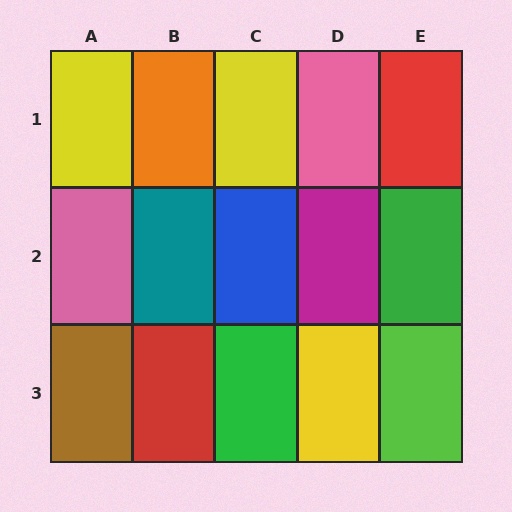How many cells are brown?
1 cell is brown.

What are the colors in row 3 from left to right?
Brown, red, green, yellow, lime.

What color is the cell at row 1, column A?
Yellow.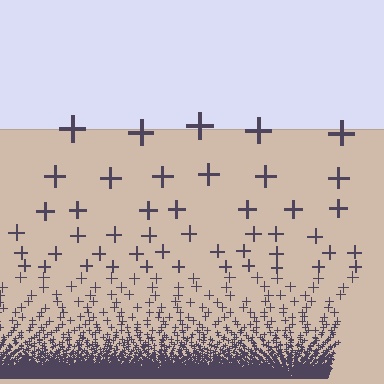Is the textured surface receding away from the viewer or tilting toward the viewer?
The surface appears to tilt toward the viewer. Texture elements get larger and sparser toward the top.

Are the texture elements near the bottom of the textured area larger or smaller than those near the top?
Smaller. The gradient is inverted — elements near the bottom are smaller and denser.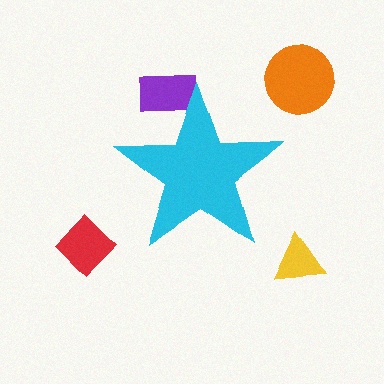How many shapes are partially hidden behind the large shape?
1 shape is partially hidden.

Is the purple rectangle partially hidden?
Yes, the purple rectangle is partially hidden behind the cyan star.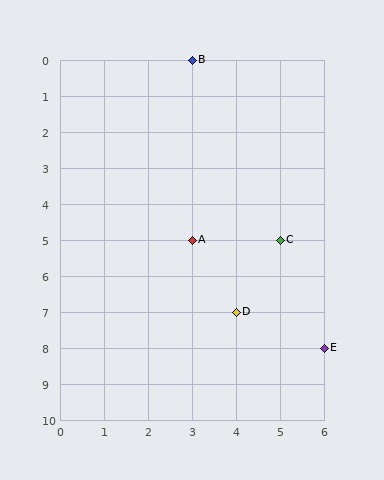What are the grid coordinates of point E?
Point E is at grid coordinates (6, 8).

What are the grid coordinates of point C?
Point C is at grid coordinates (5, 5).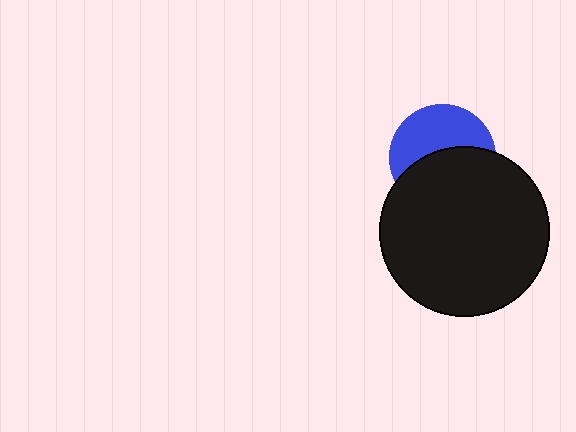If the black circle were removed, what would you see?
You would see the complete blue circle.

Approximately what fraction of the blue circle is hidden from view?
Roughly 53% of the blue circle is hidden behind the black circle.